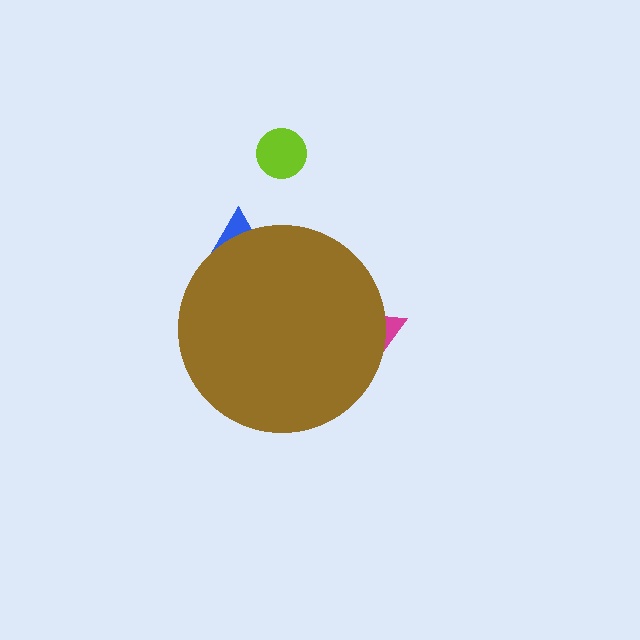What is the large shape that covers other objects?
A brown circle.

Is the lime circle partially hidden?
No, the lime circle is fully visible.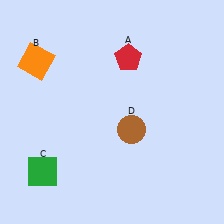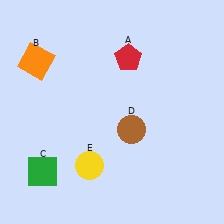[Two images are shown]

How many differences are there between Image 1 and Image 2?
There is 1 difference between the two images.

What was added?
A yellow circle (E) was added in Image 2.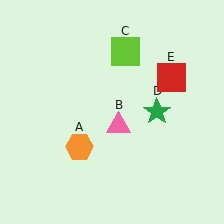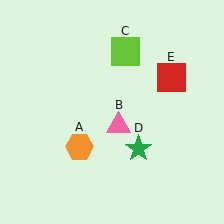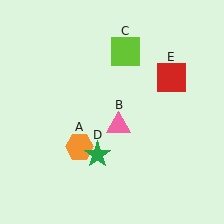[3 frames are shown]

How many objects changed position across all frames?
1 object changed position: green star (object D).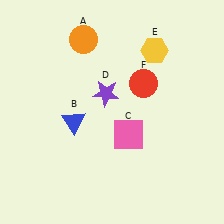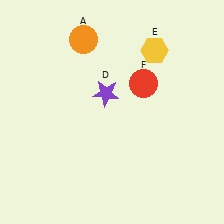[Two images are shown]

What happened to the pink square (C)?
The pink square (C) was removed in Image 2. It was in the bottom-right area of Image 1.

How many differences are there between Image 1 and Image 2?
There are 2 differences between the two images.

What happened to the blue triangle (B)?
The blue triangle (B) was removed in Image 2. It was in the bottom-left area of Image 1.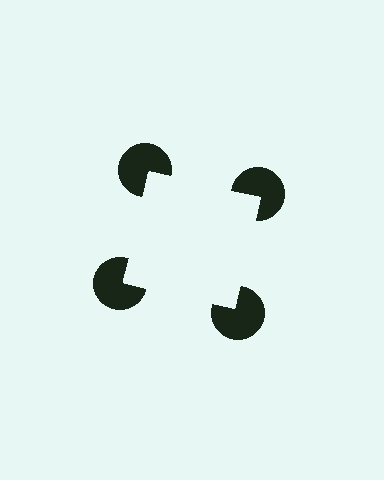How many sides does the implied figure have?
4 sides.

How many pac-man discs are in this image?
There are 4 — one at each vertex of the illusory square.